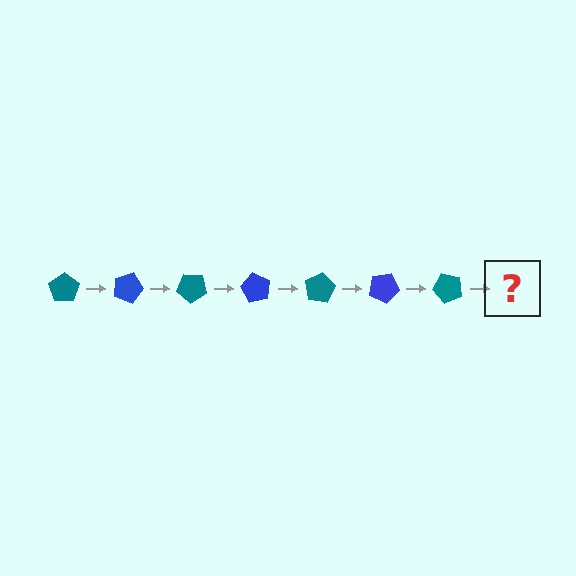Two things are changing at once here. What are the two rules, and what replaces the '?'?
The two rules are that it rotates 20 degrees each step and the color cycles through teal and blue. The '?' should be a blue pentagon, rotated 140 degrees from the start.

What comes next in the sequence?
The next element should be a blue pentagon, rotated 140 degrees from the start.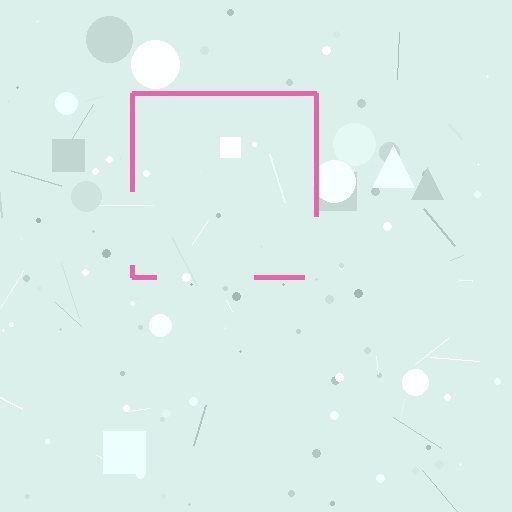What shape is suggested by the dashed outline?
The dashed outline suggests a square.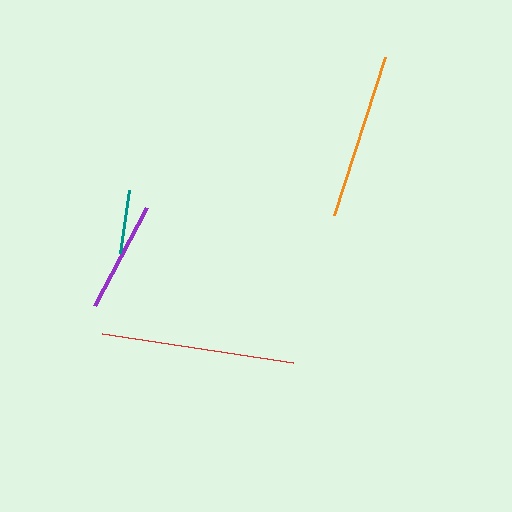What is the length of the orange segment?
The orange segment is approximately 166 pixels long.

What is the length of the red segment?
The red segment is approximately 194 pixels long.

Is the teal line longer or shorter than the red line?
The red line is longer than the teal line.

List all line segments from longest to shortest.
From longest to shortest: red, orange, purple, teal.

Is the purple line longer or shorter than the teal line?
The purple line is longer than the teal line.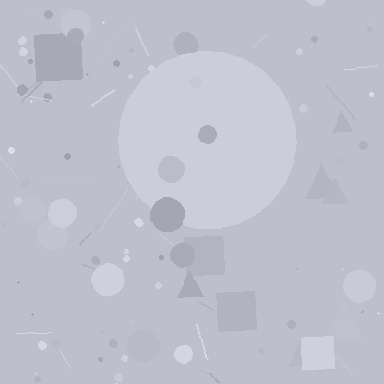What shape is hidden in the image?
A circle is hidden in the image.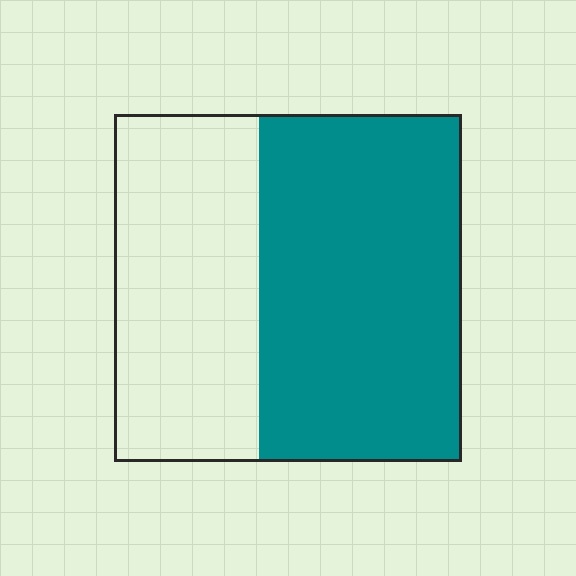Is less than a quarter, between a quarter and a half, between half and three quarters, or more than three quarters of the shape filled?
Between half and three quarters.